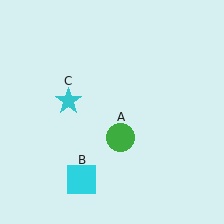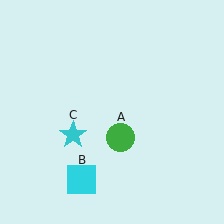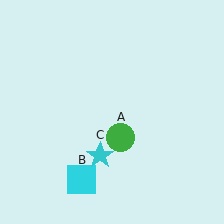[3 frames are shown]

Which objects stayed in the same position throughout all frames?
Green circle (object A) and cyan square (object B) remained stationary.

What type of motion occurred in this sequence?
The cyan star (object C) rotated counterclockwise around the center of the scene.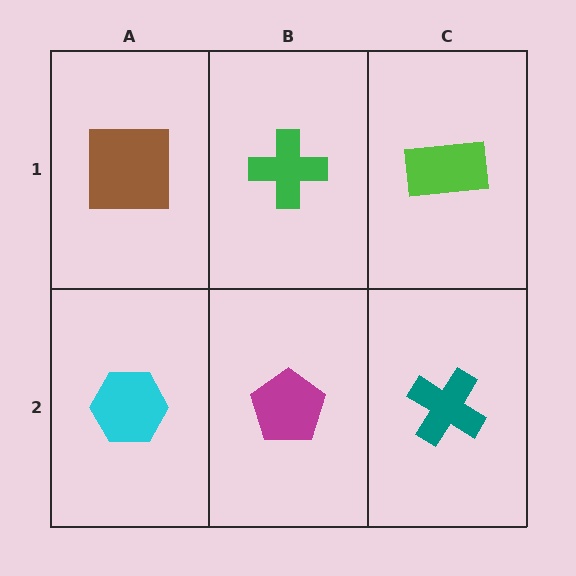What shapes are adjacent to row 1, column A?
A cyan hexagon (row 2, column A), a green cross (row 1, column B).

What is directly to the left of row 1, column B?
A brown square.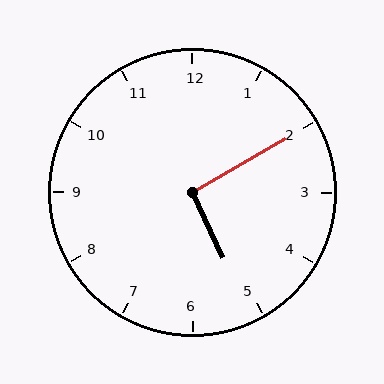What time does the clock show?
5:10.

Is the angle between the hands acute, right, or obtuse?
It is right.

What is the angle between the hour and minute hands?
Approximately 95 degrees.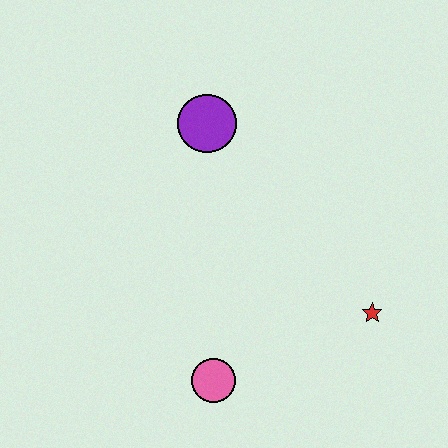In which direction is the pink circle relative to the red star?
The pink circle is to the left of the red star.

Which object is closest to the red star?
The pink circle is closest to the red star.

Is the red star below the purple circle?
Yes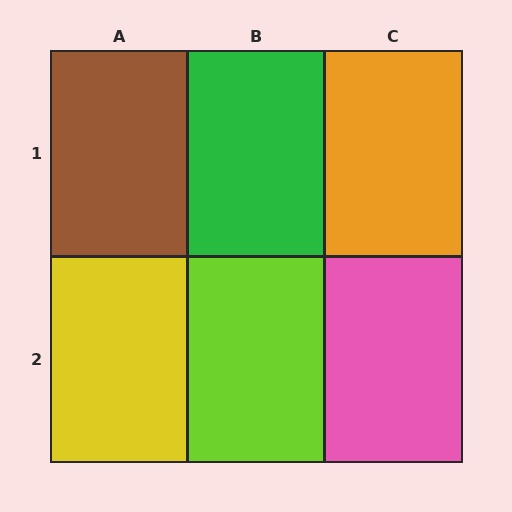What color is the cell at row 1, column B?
Green.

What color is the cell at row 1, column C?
Orange.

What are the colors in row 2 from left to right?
Yellow, lime, pink.